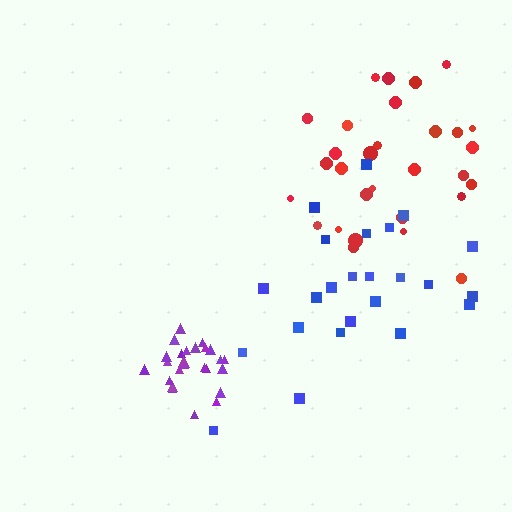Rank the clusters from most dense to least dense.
purple, red, blue.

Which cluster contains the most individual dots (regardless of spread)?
Red (30).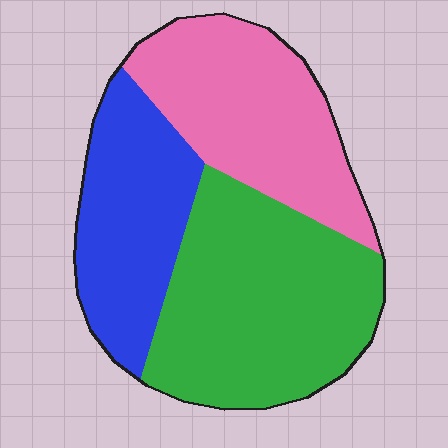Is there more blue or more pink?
Pink.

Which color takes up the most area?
Green, at roughly 40%.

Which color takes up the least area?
Blue, at roughly 25%.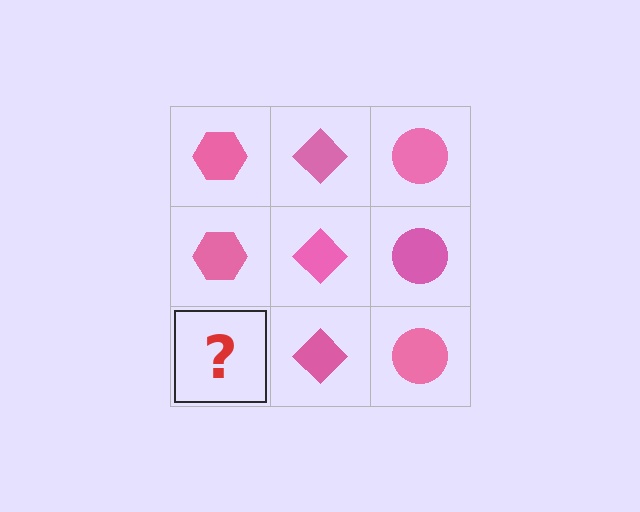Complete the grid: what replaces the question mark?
The question mark should be replaced with a pink hexagon.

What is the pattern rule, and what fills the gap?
The rule is that each column has a consistent shape. The gap should be filled with a pink hexagon.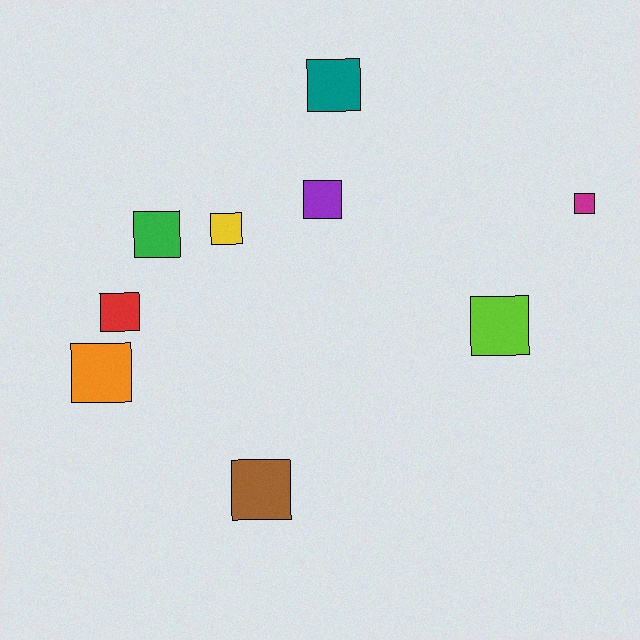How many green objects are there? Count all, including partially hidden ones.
There is 1 green object.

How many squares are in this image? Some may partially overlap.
There are 9 squares.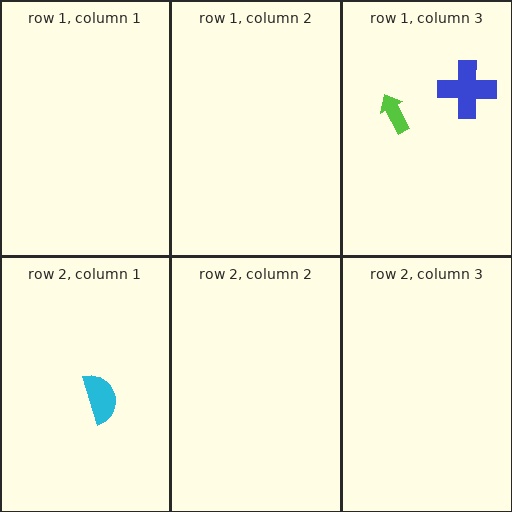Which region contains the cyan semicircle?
The row 2, column 1 region.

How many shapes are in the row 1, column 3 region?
2.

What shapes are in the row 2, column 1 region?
The cyan semicircle.